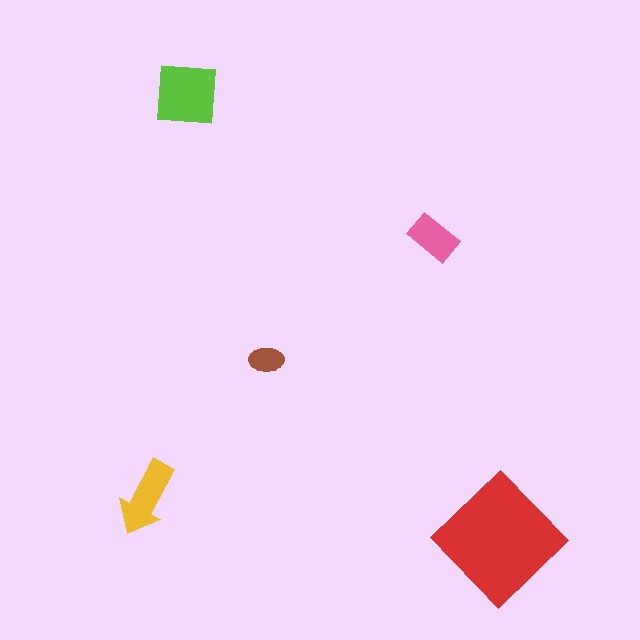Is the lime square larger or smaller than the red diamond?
Smaller.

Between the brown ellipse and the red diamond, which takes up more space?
The red diamond.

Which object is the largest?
The red diamond.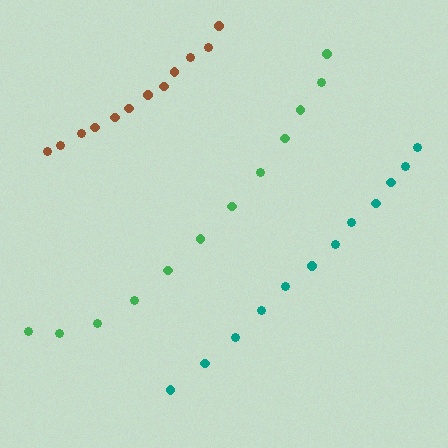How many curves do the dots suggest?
There are 3 distinct paths.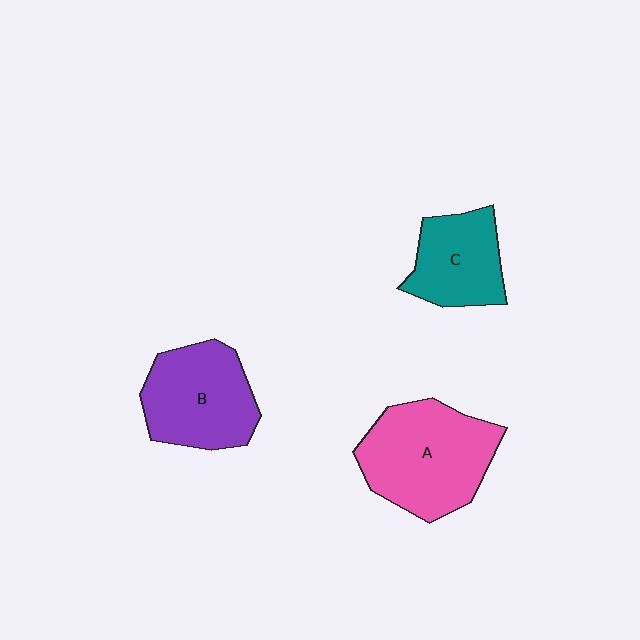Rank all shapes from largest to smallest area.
From largest to smallest: A (pink), B (purple), C (teal).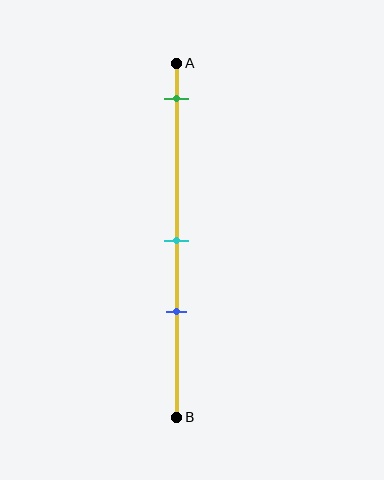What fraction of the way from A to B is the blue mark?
The blue mark is approximately 70% (0.7) of the way from A to B.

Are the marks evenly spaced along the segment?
No, the marks are not evenly spaced.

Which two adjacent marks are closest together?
The cyan and blue marks are the closest adjacent pair.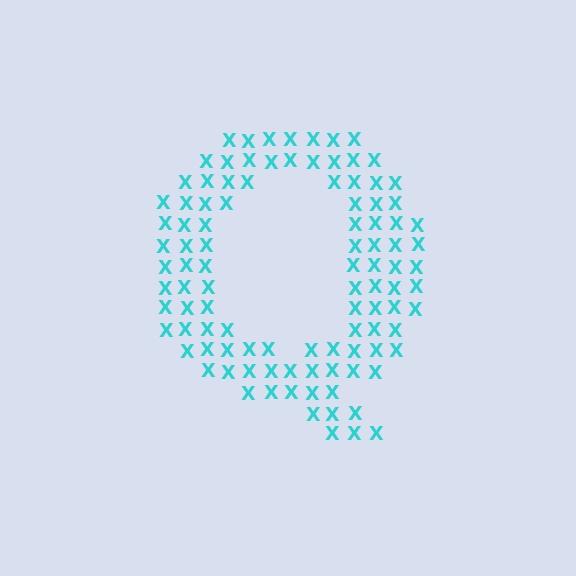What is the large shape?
The large shape is the letter Q.